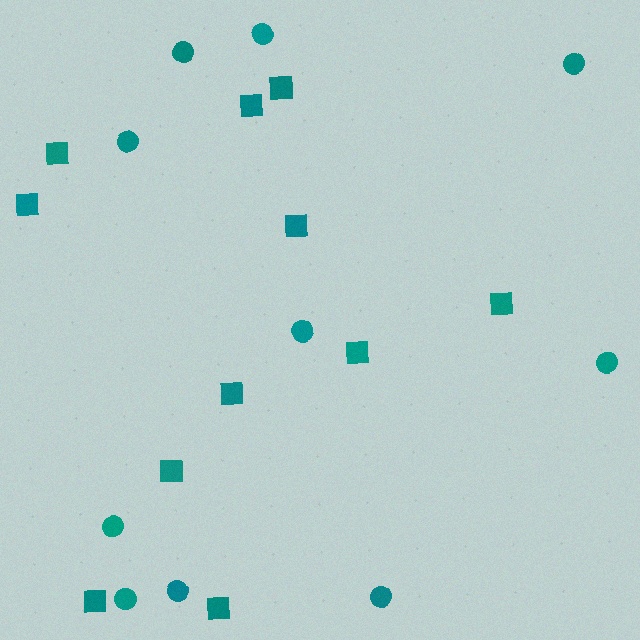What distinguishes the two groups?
There are 2 groups: one group of circles (10) and one group of squares (11).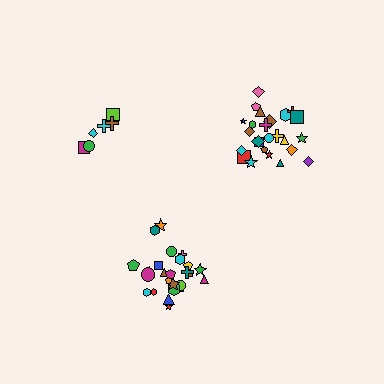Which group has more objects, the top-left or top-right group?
The top-right group.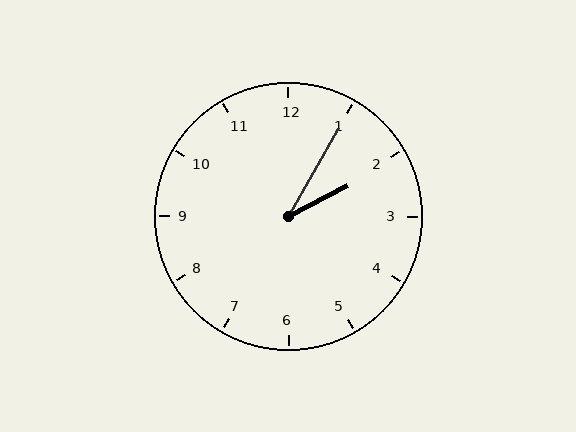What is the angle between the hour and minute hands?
Approximately 32 degrees.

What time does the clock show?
2:05.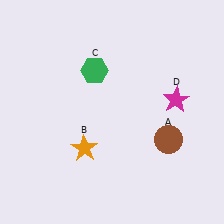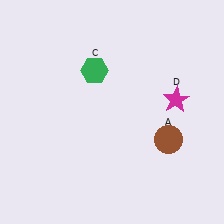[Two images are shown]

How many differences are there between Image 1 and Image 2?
There is 1 difference between the two images.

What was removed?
The orange star (B) was removed in Image 2.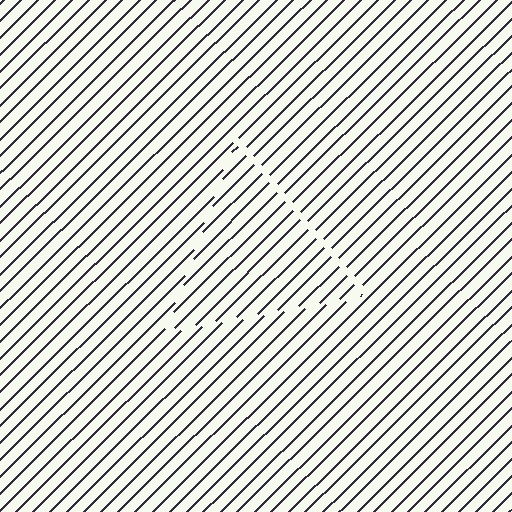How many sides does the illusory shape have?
3 sides — the line-ends trace a triangle.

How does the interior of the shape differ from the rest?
The interior of the shape contains the same grating, shifted by half a period — the contour is defined by the phase discontinuity where line-ends from the inner and outer gratings abut.